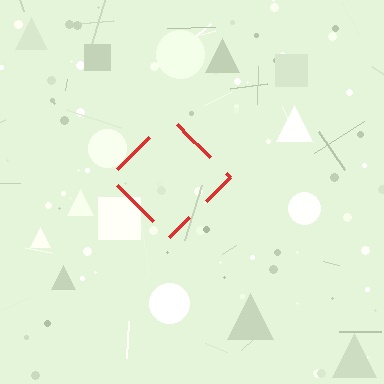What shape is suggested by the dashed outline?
The dashed outline suggests a diamond.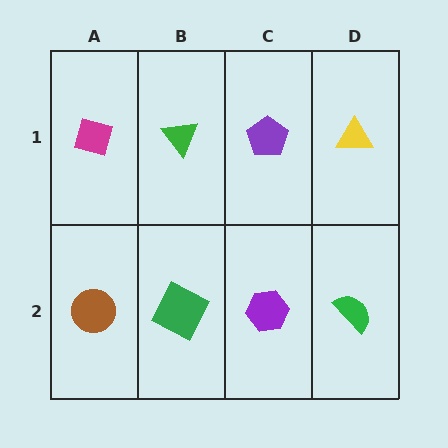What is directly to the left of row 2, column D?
A purple hexagon.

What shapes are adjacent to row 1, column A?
A brown circle (row 2, column A), a green triangle (row 1, column B).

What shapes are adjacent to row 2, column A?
A magenta diamond (row 1, column A), a green square (row 2, column B).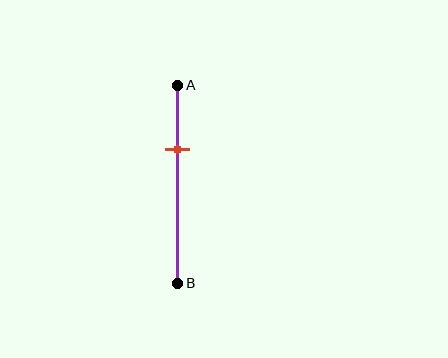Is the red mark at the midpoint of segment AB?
No, the mark is at about 30% from A, not at the 50% midpoint.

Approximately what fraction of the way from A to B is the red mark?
The red mark is approximately 30% of the way from A to B.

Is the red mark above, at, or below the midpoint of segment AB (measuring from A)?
The red mark is above the midpoint of segment AB.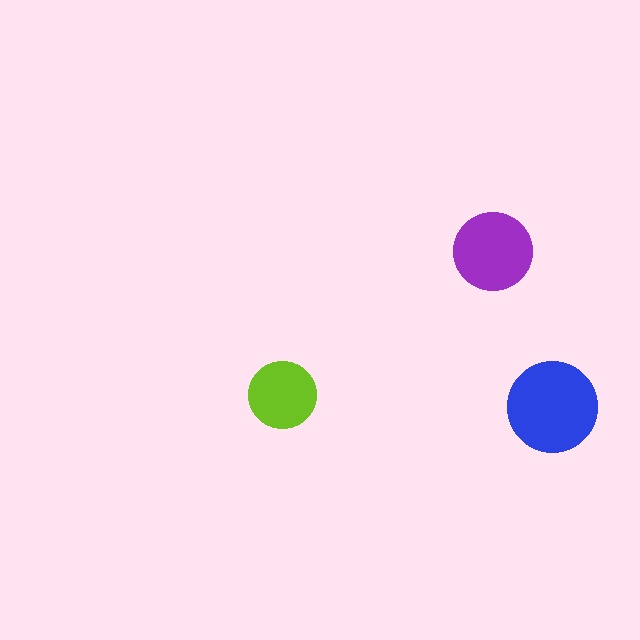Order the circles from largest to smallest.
the blue one, the purple one, the lime one.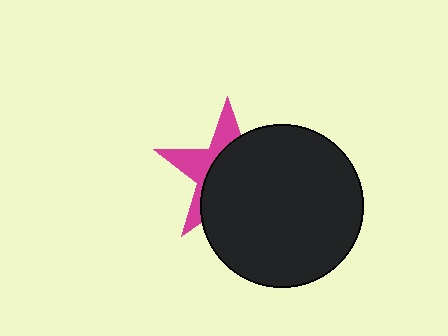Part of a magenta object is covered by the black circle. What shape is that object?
It is a star.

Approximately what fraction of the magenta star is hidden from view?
Roughly 64% of the magenta star is hidden behind the black circle.